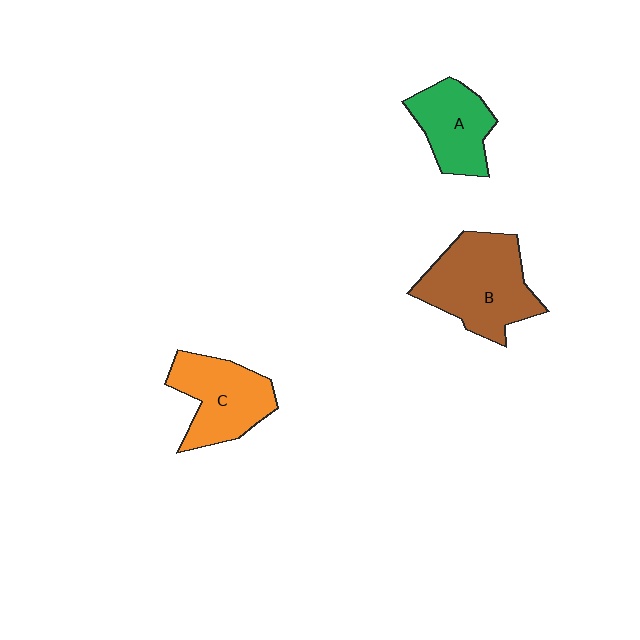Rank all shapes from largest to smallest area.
From largest to smallest: B (brown), C (orange), A (green).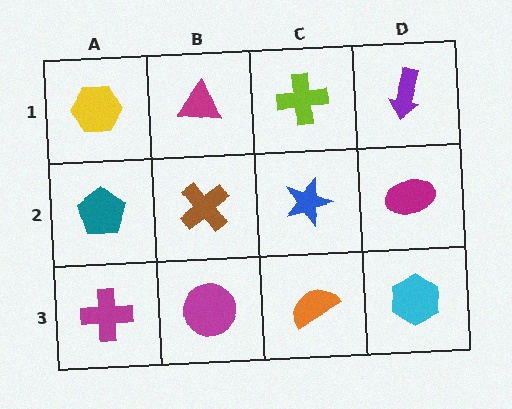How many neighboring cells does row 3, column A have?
2.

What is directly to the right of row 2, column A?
A brown cross.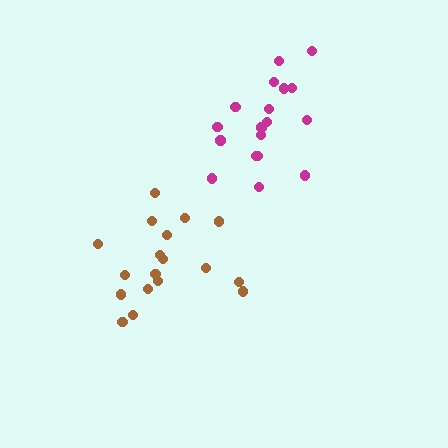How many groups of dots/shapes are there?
There are 2 groups.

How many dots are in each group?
Group 1: 18 dots, Group 2: 18 dots (36 total).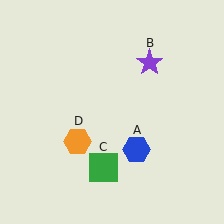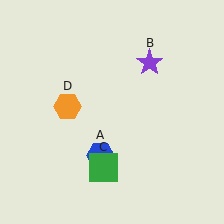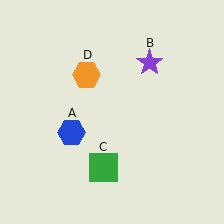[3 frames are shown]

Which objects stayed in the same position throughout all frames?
Purple star (object B) and green square (object C) remained stationary.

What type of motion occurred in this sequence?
The blue hexagon (object A), orange hexagon (object D) rotated clockwise around the center of the scene.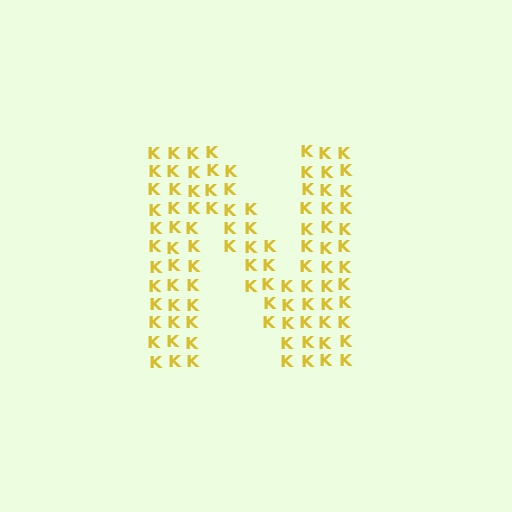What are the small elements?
The small elements are letter K's.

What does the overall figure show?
The overall figure shows the letter N.